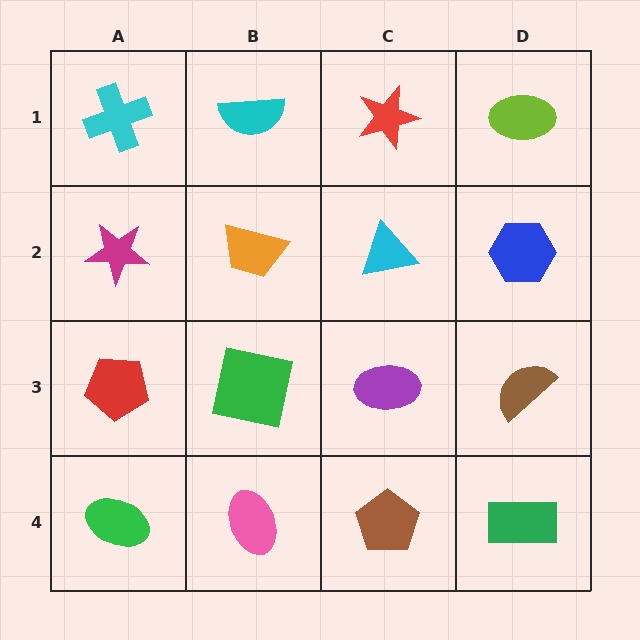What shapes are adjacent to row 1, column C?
A cyan triangle (row 2, column C), a cyan semicircle (row 1, column B), a lime ellipse (row 1, column D).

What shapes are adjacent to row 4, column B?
A green square (row 3, column B), a green ellipse (row 4, column A), a brown pentagon (row 4, column C).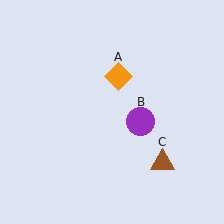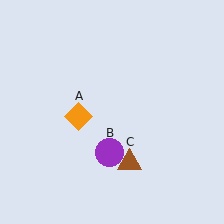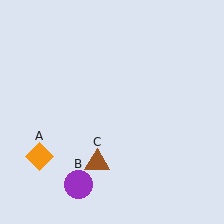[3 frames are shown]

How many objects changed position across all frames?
3 objects changed position: orange diamond (object A), purple circle (object B), brown triangle (object C).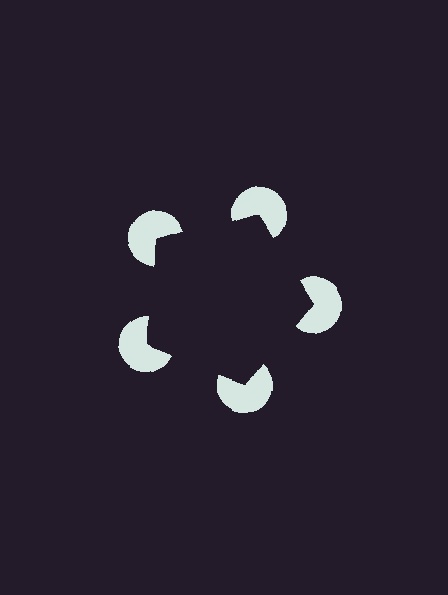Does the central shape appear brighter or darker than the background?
It typically appears slightly darker than the background, even though no actual brightness change is drawn.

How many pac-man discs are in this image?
There are 5 — one at each vertex of the illusory pentagon.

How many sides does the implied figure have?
5 sides.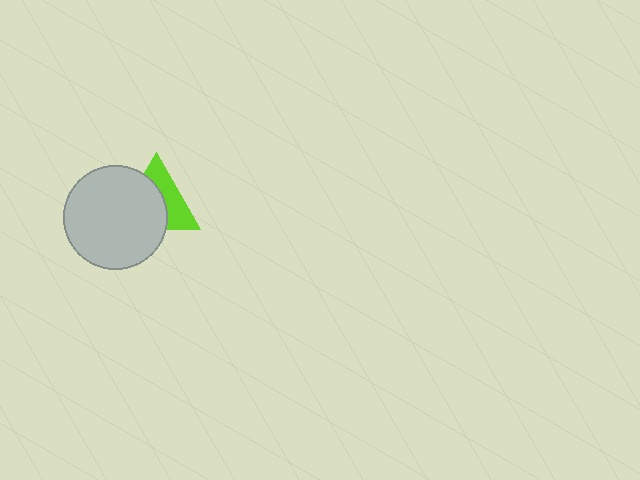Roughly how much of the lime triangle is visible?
A small part of it is visible (roughly 44%).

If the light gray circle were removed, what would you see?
You would see the complete lime triangle.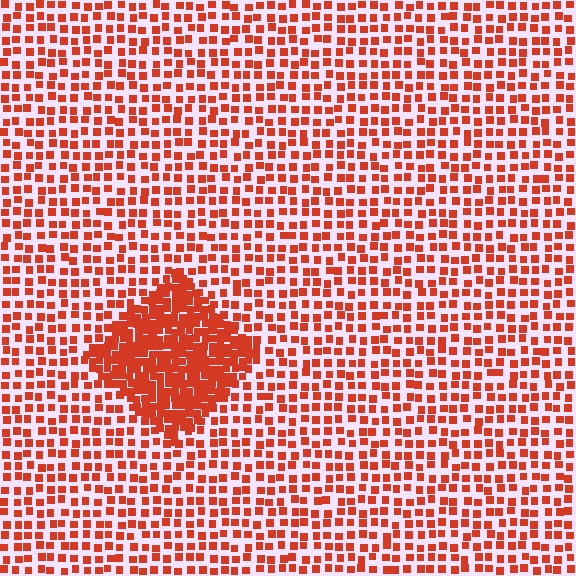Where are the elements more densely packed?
The elements are more densely packed inside the diamond boundary.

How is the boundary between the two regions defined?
The boundary is defined by a change in element density (approximately 2.4x ratio). All elements are the same color, size, and shape.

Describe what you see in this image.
The image contains small red elements arranged at two different densities. A diamond-shaped region is visible where the elements are more densely packed than the surrounding area.